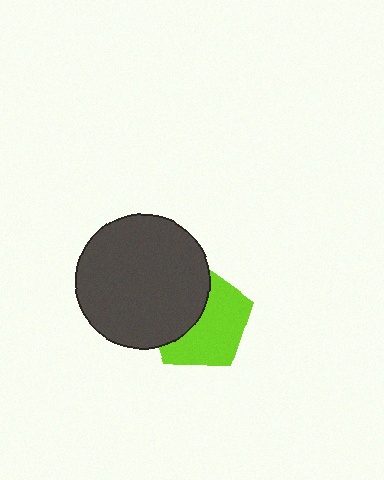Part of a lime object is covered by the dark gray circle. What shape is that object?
It is a pentagon.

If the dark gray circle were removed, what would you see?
You would see the complete lime pentagon.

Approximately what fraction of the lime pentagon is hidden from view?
Roughly 43% of the lime pentagon is hidden behind the dark gray circle.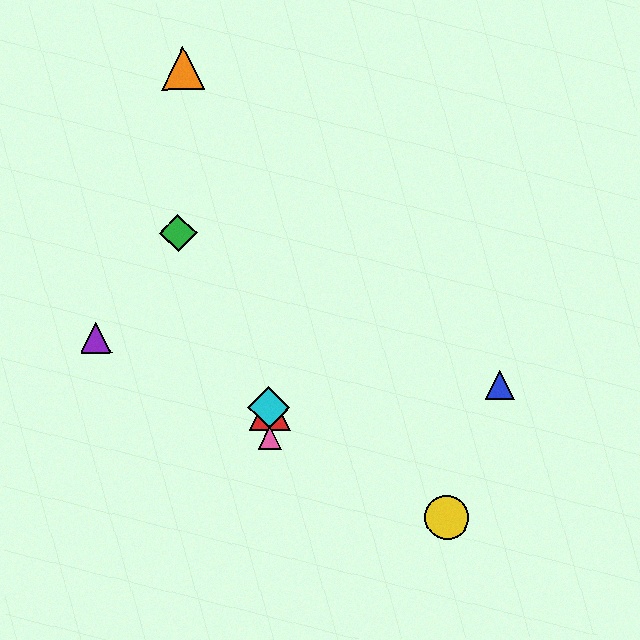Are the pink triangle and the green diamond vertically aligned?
No, the pink triangle is at x≈270 and the green diamond is at x≈178.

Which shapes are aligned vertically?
The red triangle, the cyan diamond, the pink triangle are aligned vertically.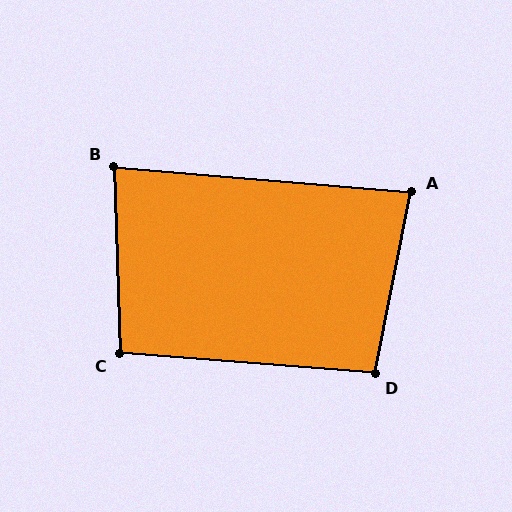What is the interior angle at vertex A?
Approximately 84 degrees (acute).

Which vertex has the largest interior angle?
D, at approximately 97 degrees.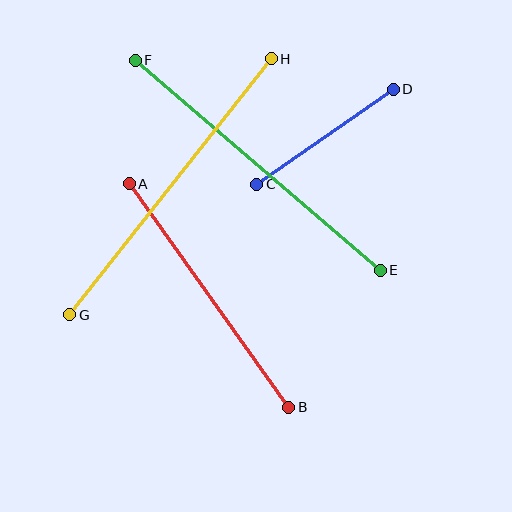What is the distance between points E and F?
The distance is approximately 323 pixels.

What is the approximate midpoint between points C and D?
The midpoint is at approximately (325, 137) pixels.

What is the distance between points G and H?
The distance is approximately 326 pixels.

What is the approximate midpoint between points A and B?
The midpoint is at approximately (209, 295) pixels.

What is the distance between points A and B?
The distance is approximately 275 pixels.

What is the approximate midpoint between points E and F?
The midpoint is at approximately (258, 165) pixels.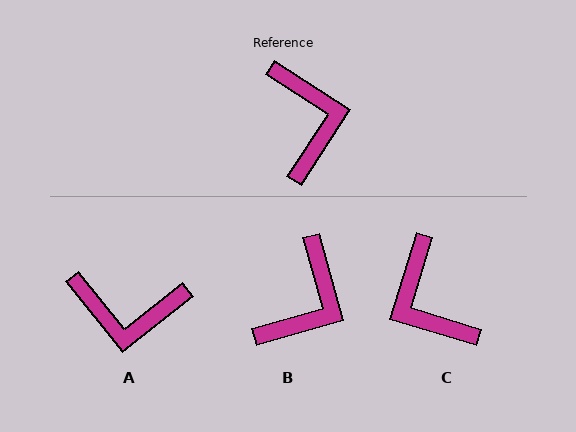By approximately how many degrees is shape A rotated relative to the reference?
Approximately 108 degrees clockwise.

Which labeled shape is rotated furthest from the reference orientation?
C, about 164 degrees away.